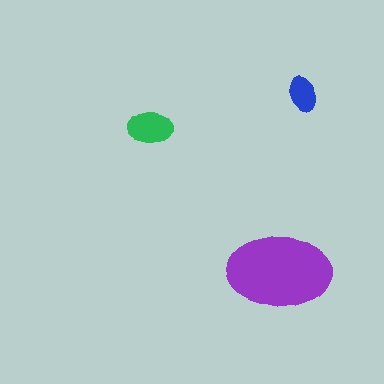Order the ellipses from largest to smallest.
the purple one, the green one, the blue one.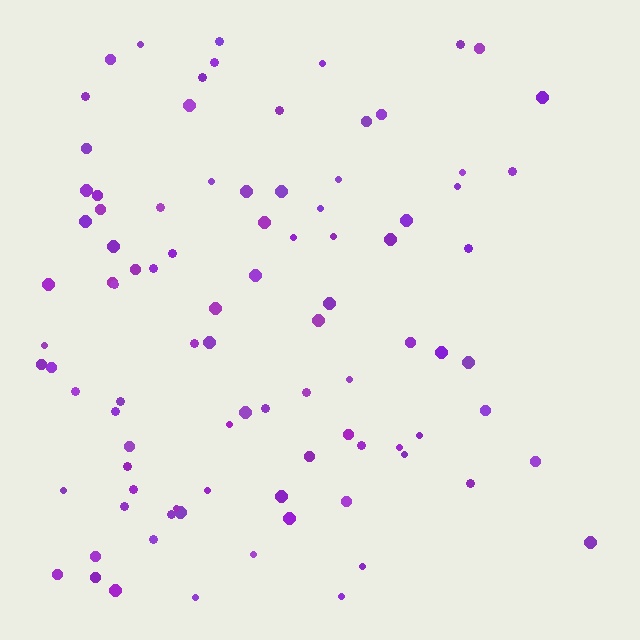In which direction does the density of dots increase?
From right to left, with the left side densest.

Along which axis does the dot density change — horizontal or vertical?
Horizontal.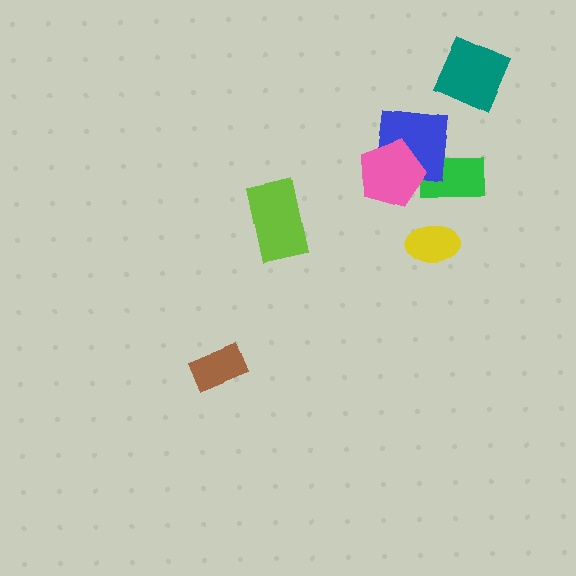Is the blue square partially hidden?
Yes, it is partially covered by another shape.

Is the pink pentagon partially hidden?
No, no other shape covers it.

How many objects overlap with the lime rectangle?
0 objects overlap with the lime rectangle.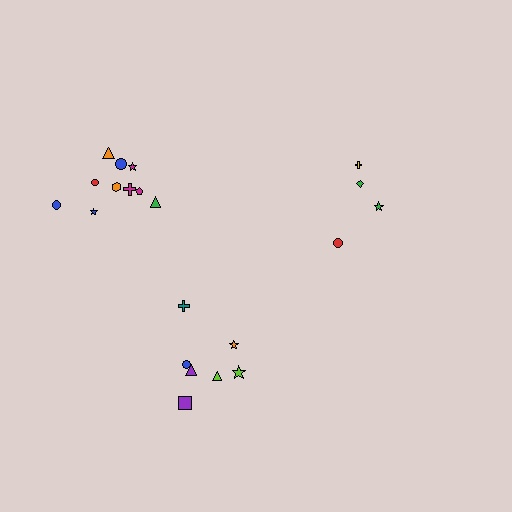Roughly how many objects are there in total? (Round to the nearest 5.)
Roughly 20 objects in total.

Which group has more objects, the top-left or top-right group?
The top-left group.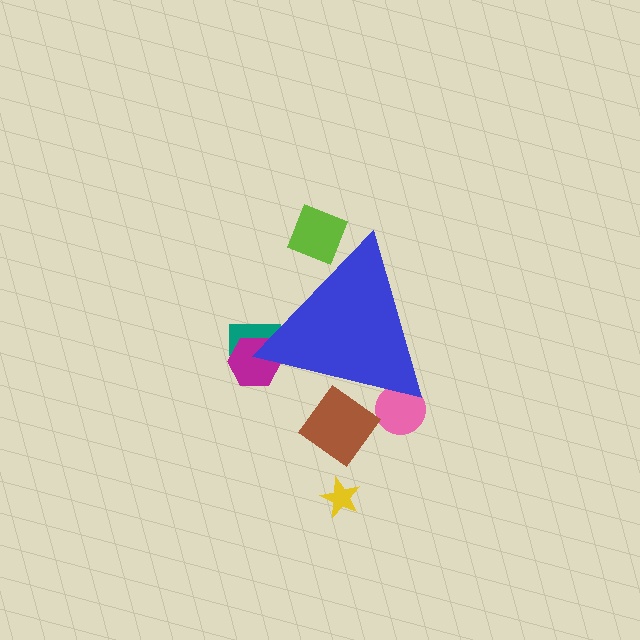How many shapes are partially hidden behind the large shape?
5 shapes are partially hidden.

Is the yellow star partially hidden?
No, the yellow star is fully visible.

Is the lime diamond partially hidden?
Yes, the lime diamond is partially hidden behind the blue triangle.